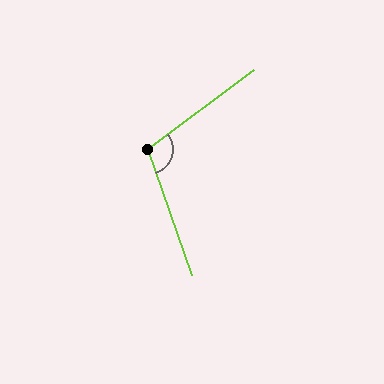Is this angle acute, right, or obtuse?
It is obtuse.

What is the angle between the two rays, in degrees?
Approximately 108 degrees.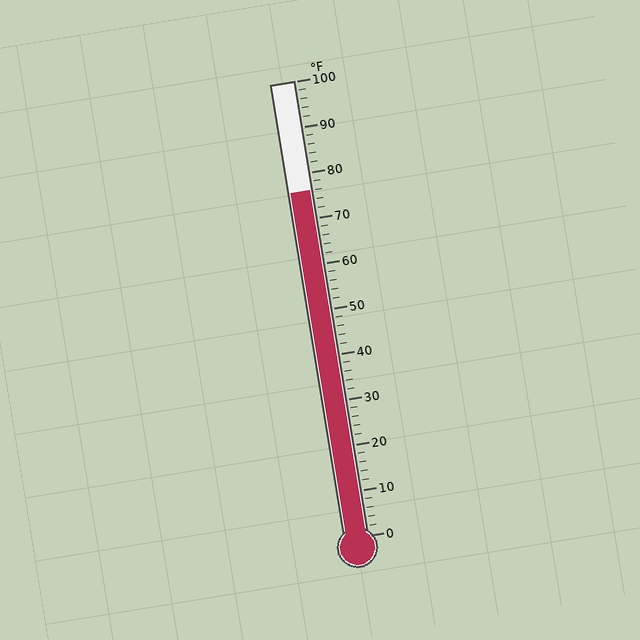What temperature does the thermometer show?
The thermometer shows approximately 76°F.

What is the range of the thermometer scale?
The thermometer scale ranges from 0°F to 100°F.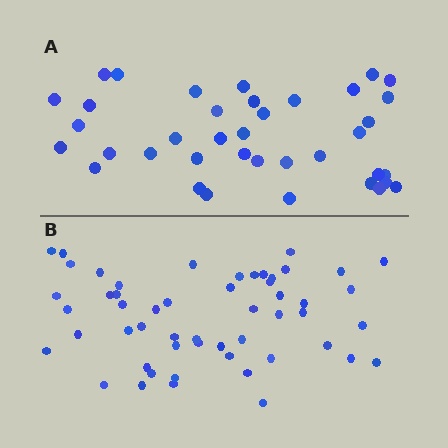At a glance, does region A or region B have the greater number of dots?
Region B (the bottom region) has more dots.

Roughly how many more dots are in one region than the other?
Region B has approximately 15 more dots than region A.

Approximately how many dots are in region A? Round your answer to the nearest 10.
About 40 dots. (The exact count is 38, which rounds to 40.)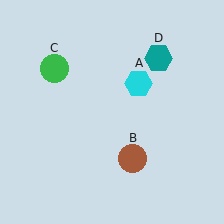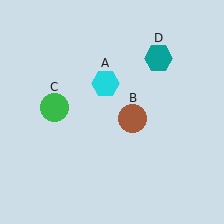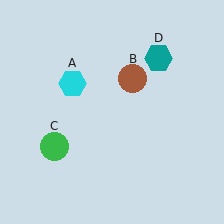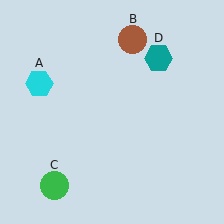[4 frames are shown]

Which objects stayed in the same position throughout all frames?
Teal hexagon (object D) remained stationary.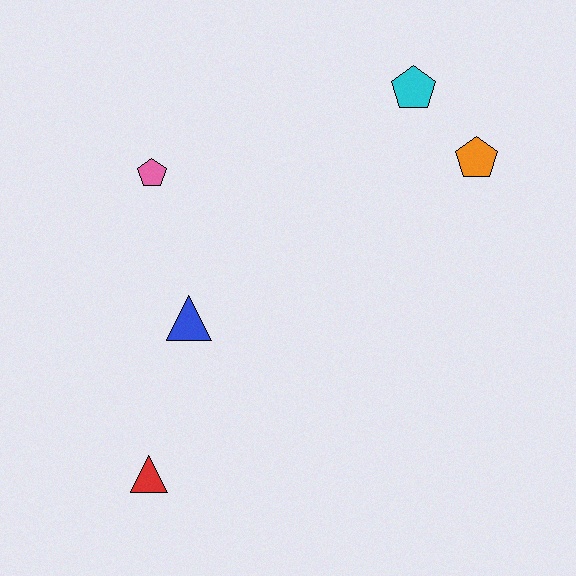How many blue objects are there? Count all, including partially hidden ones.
There is 1 blue object.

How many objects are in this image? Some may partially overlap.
There are 5 objects.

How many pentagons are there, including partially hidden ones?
There are 3 pentagons.